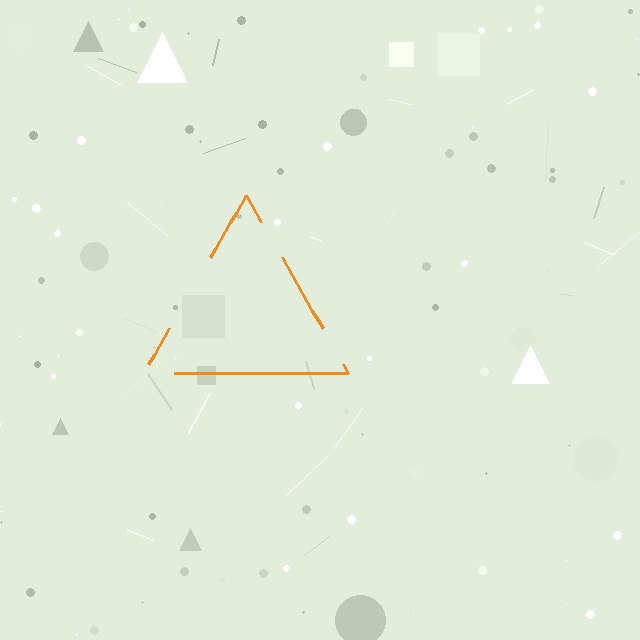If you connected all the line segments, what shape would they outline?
They would outline a triangle.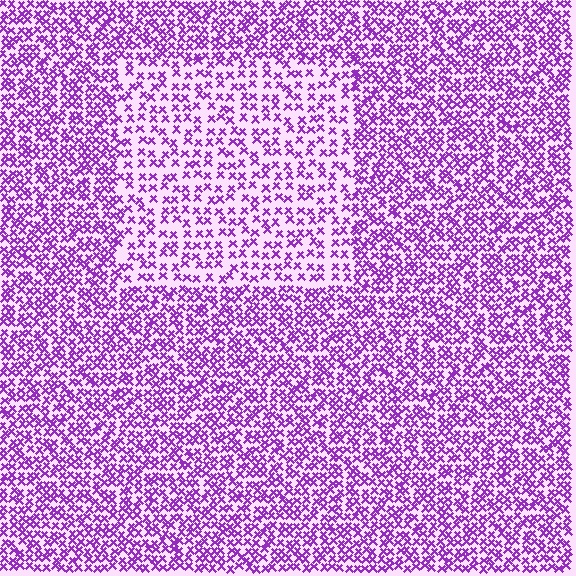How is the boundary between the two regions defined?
The boundary is defined by a change in element density (approximately 1.8x ratio). All elements are the same color, size, and shape.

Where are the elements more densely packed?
The elements are more densely packed outside the rectangle boundary.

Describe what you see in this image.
The image contains small purple elements arranged at two different densities. A rectangle-shaped region is visible where the elements are less densely packed than the surrounding area.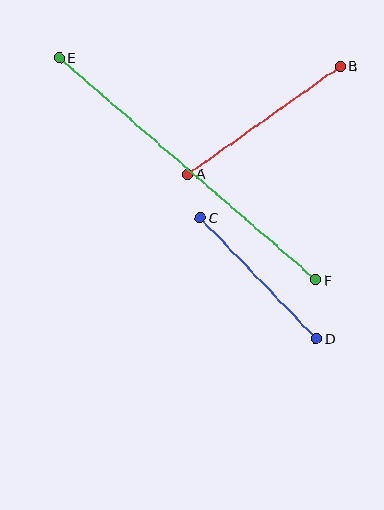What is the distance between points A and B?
The distance is approximately 187 pixels.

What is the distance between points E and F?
The distance is approximately 339 pixels.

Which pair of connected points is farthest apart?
Points E and F are farthest apart.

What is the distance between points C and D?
The distance is approximately 168 pixels.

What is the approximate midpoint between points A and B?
The midpoint is at approximately (264, 120) pixels.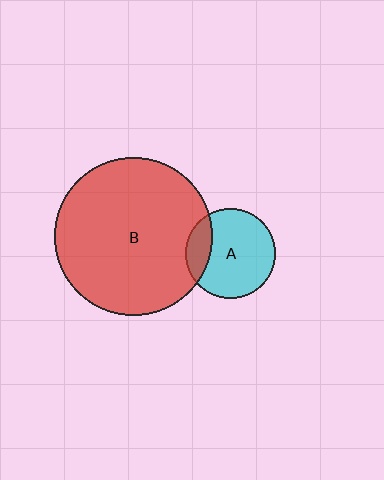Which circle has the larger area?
Circle B (red).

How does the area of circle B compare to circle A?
Approximately 3.1 times.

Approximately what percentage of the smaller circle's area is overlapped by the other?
Approximately 20%.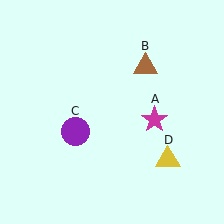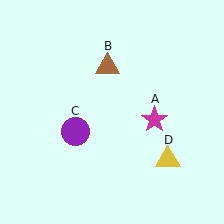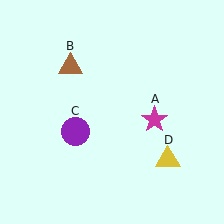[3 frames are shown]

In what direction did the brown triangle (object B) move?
The brown triangle (object B) moved left.